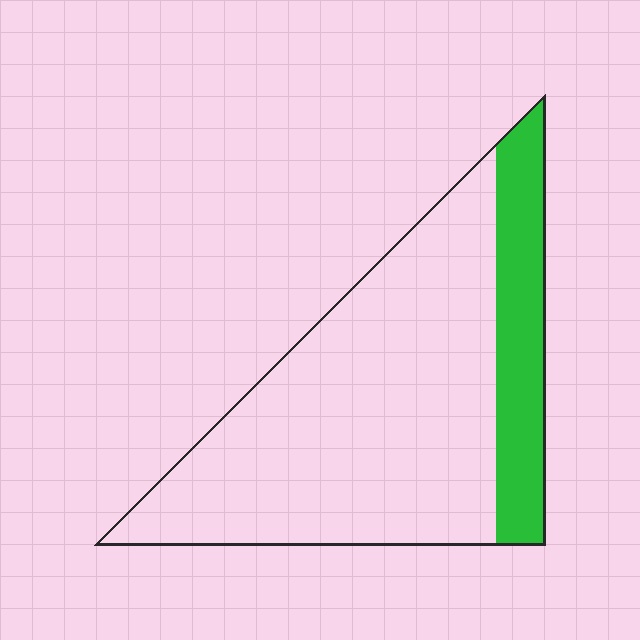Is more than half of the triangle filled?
No.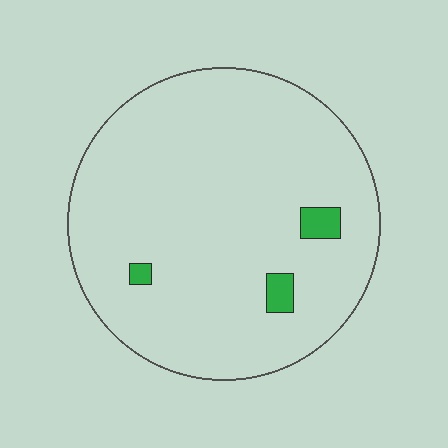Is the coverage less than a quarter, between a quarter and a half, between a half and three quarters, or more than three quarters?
Less than a quarter.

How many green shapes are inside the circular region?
3.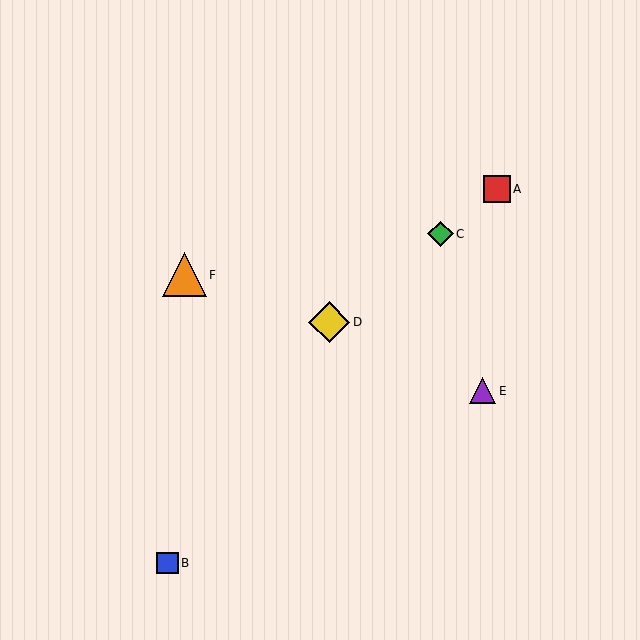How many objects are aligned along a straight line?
3 objects (A, C, D) are aligned along a straight line.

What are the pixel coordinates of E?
Object E is at (483, 391).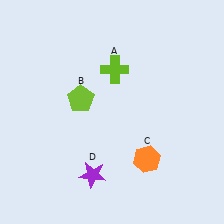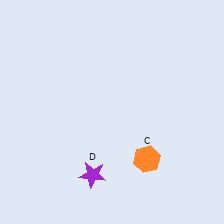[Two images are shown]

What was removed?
The lime cross (A), the lime pentagon (B) were removed in Image 2.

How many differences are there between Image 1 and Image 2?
There are 2 differences between the two images.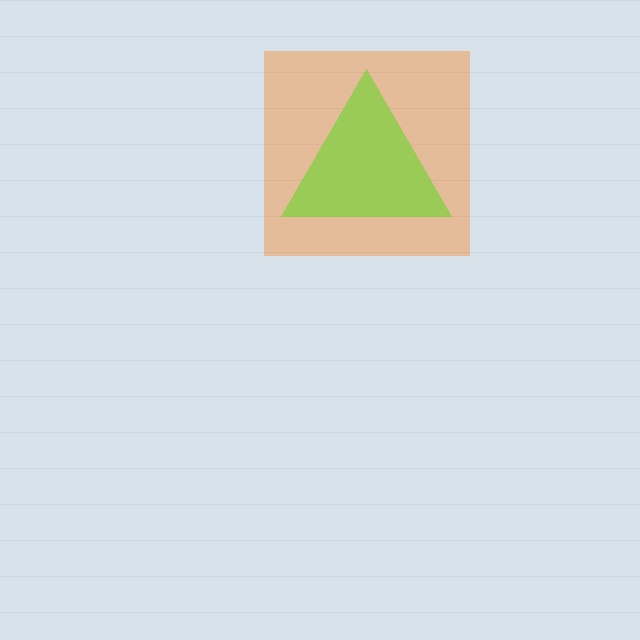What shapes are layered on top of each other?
The layered shapes are: an orange square, a lime triangle.